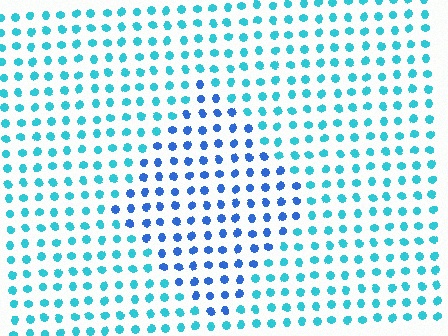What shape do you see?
I see a diamond.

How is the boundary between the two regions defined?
The boundary is defined purely by a slight shift in hue (about 35 degrees). Spacing, size, and orientation are identical on both sides.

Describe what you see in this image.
The image is filled with small cyan elements in a uniform arrangement. A diamond-shaped region is visible where the elements are tinted to a slightly different hue, forming a subtle color boundary.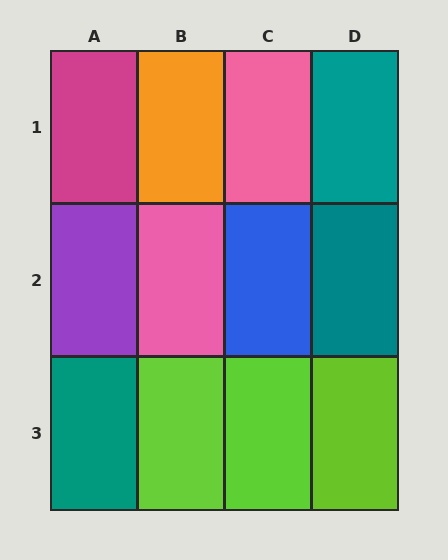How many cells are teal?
3 cells are teal.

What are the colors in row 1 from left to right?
Magenta, orange, pink, teal.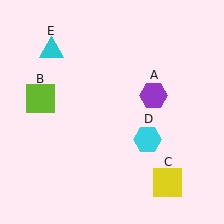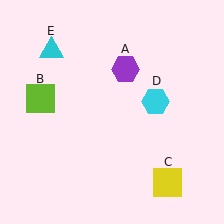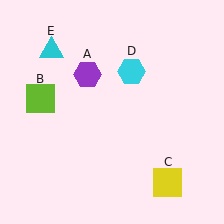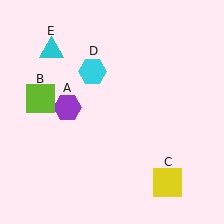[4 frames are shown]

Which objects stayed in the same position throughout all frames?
Lime square (object B) and yellow square (object C) and cyan triangle (object E) remained stationary.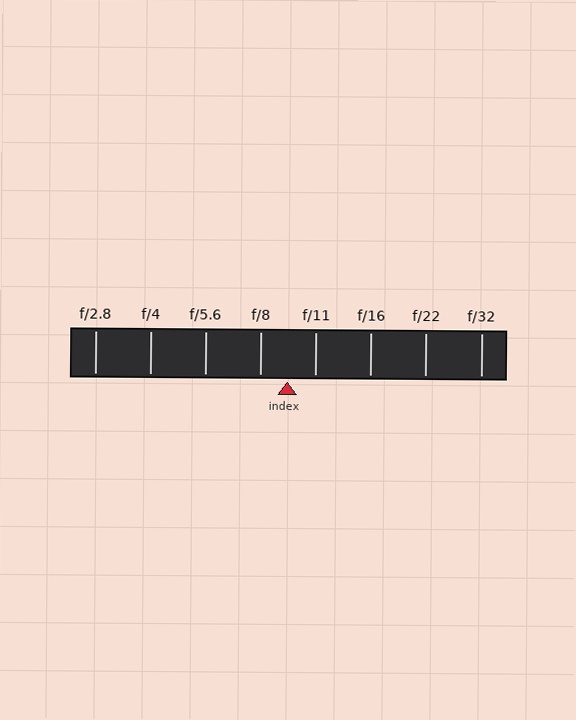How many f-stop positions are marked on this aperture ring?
There are 8 f-stop positions marked.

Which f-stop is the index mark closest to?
The index mark is closest to f/8.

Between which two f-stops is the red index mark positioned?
The index mark is between f/8 and f/11.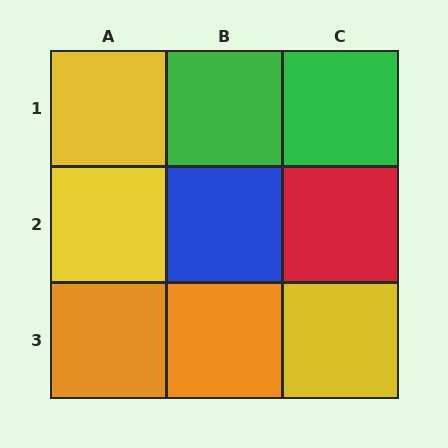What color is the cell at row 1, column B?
Green.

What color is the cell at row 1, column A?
Yellow.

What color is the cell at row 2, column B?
Blue.